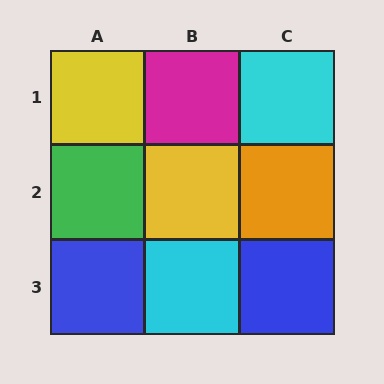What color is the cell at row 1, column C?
Cyan.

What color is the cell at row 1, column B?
Magenta.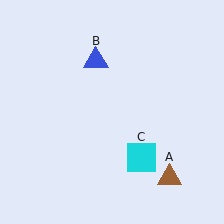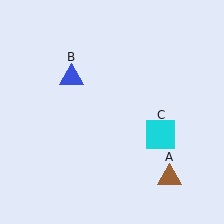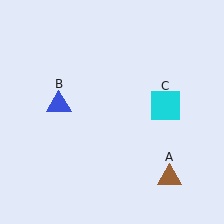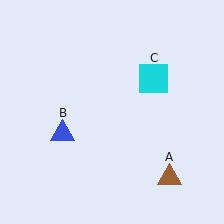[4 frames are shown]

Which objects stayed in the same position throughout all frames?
Brown triangle (object A) remained stationary.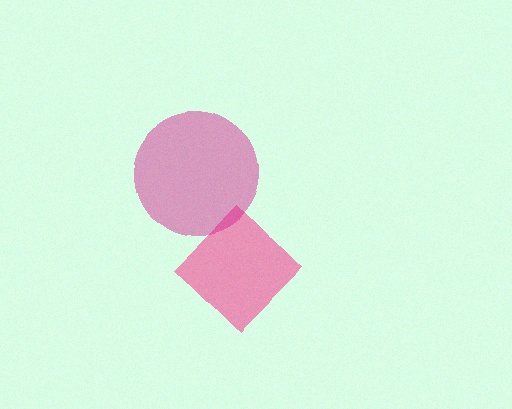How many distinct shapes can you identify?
There are 2 distinct shapes: a pink diamond, a magenta circle.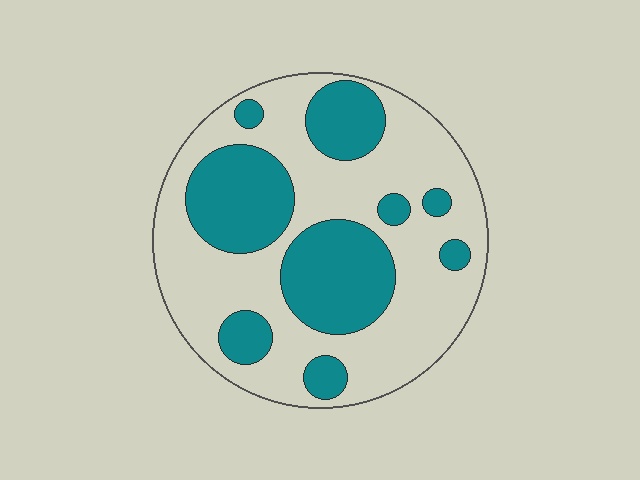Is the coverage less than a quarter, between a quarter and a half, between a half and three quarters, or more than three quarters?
Between a quarter and a half.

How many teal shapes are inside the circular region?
9.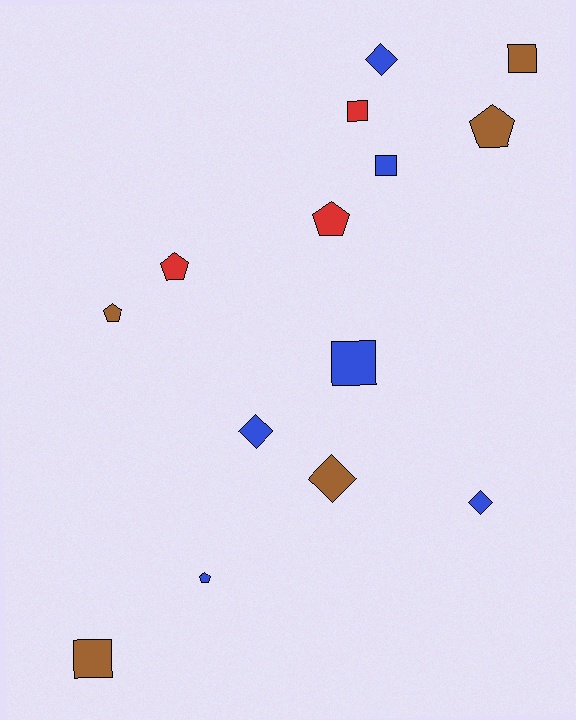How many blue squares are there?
There are 2 blue squares.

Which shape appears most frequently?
Square, with 5 objects.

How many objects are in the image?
There are 14 objects.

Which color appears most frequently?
Blue, with 6 objects.